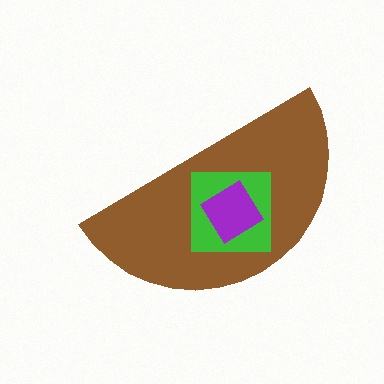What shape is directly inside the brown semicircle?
The green square.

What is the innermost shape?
The purple diamond.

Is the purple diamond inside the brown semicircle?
Yes.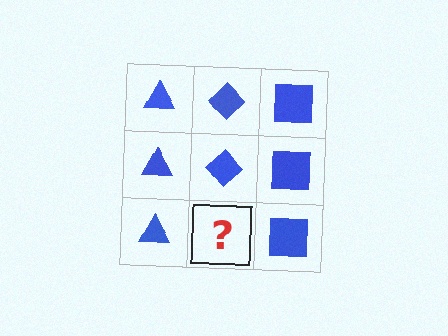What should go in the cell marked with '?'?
The missing cell should contain a blue diamond.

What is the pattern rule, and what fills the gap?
The rule is that each column has a consistent shape. The gap should be filled with a blue diamond.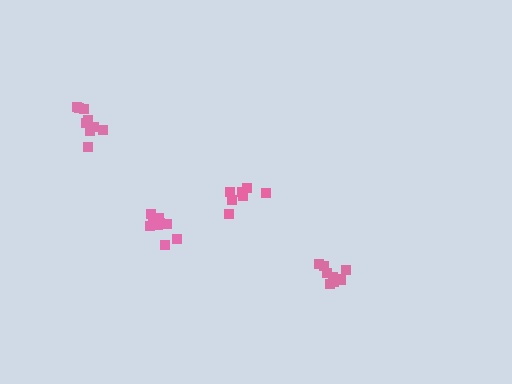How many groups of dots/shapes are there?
There are 4 groups.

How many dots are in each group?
Group 1: 11 dots, Group 2: 7 dots, Group 3: 10 dots, Group 4: 9 dots (37 total).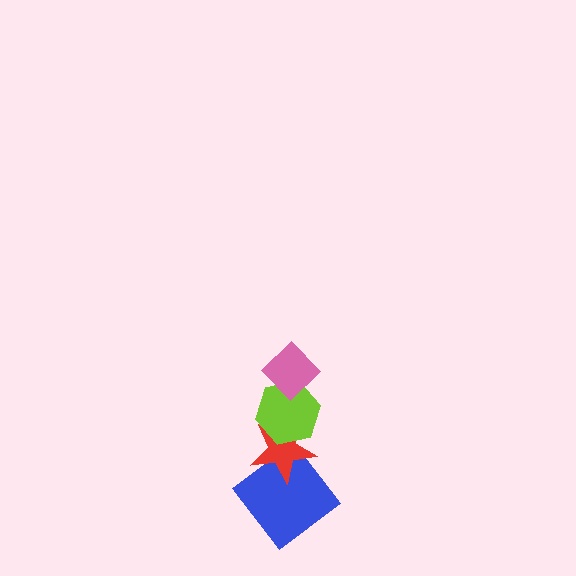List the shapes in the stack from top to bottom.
From top to bottom: the pink diamond, the lime hexagon, the red star, the blue diamond.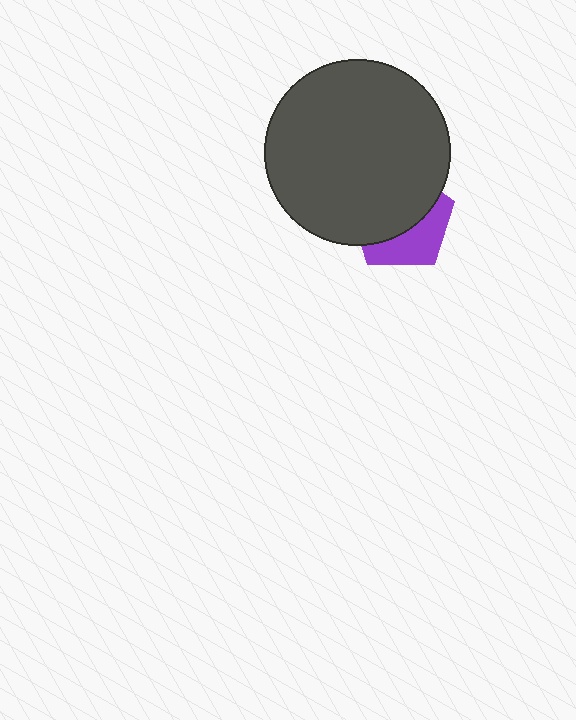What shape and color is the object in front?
The object in front is a dark gray circle.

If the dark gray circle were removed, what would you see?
You would see the complete purple pentagon.